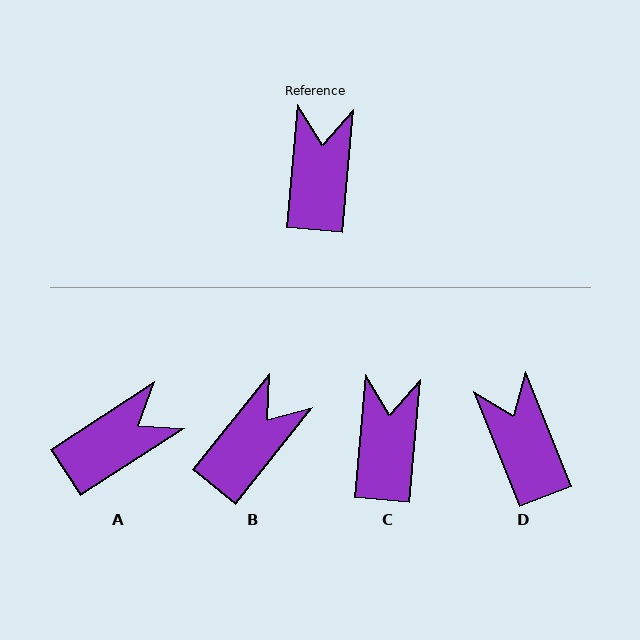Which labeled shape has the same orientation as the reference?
C.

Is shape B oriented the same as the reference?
No, it is off by about 34 degrees.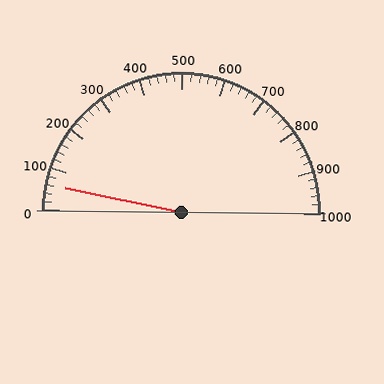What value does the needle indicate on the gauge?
The needle indicates approximately 60.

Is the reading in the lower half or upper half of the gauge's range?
The reading is in the lower half of the range (0 to 1000).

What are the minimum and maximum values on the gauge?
The gauge ranges from 0 to 1000.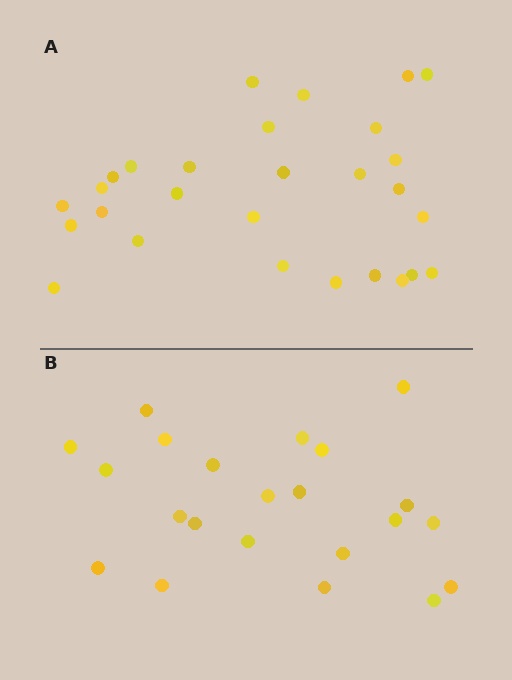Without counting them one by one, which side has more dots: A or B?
Region A (the top region) has more dots.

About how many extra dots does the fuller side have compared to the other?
Region A has about 6 more dots than region B.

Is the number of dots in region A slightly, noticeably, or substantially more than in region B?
Region A has noticeably more, but not dramatically so. The ratio is roughly 1.3 to 1.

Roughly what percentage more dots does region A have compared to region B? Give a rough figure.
About 25% more.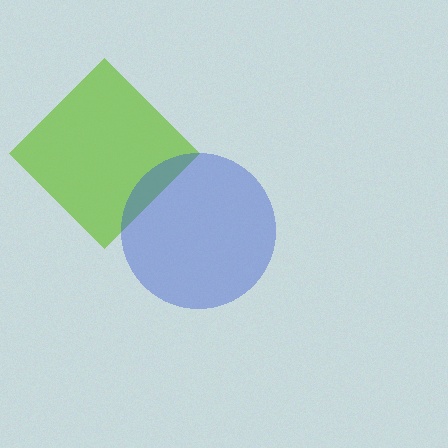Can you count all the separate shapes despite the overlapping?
Yes, there are 2 separate shapes.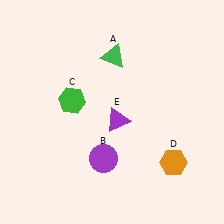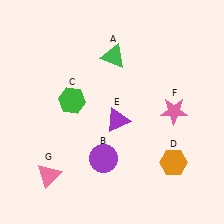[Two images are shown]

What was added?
A pink star (F), a pink triangle (G) were added in Image 2.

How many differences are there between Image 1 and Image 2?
There are 2 differences between the two images.